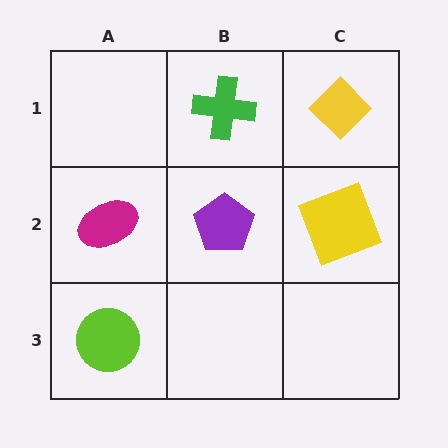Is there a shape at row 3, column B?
No, that cell is empty.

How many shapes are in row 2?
3 shapes.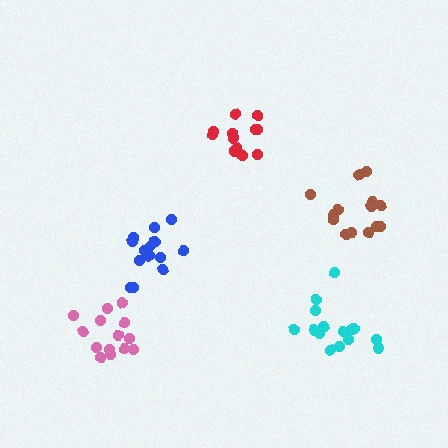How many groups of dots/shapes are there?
There are 5 groups.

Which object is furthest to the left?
The pink cluster is leftmost.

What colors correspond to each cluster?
The clusters are colored: cyan, red, pink, blue, brown.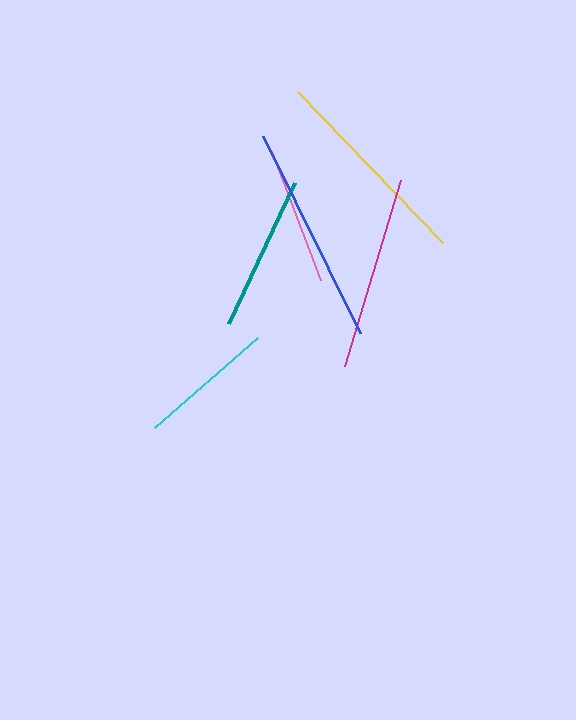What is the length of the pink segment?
The pink segment is approximately 138 pixels long.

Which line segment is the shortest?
The cyan line is the shortest at approximately 136 pixels.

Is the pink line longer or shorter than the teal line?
The teal line is longer than the pink line.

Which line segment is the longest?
The blue line is the longest at approximately 220 pixels.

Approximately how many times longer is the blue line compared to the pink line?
The blue line is approximately 1.6 times the length of the pink line.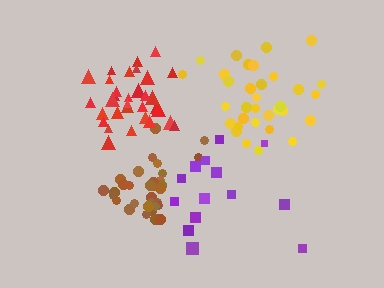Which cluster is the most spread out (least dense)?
Purple.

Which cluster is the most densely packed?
Red.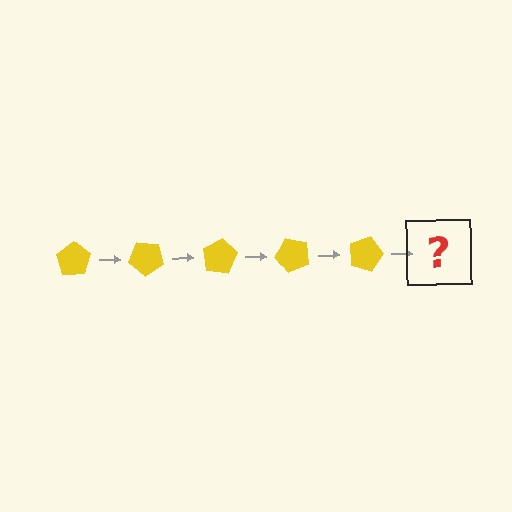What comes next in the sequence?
The next element should be a yellow pentagon rotated 200 degrees.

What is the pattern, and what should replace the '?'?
The pattern is that the pentagon rotates 40 degrees each step. The '?' should be a yellow pentagon rotated 200 degrees.